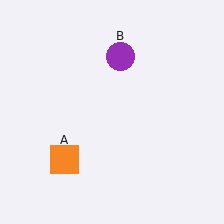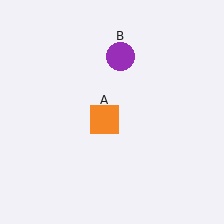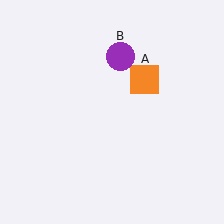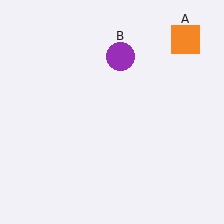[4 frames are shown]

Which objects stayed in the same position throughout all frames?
Purple circle (object B) remained stationary.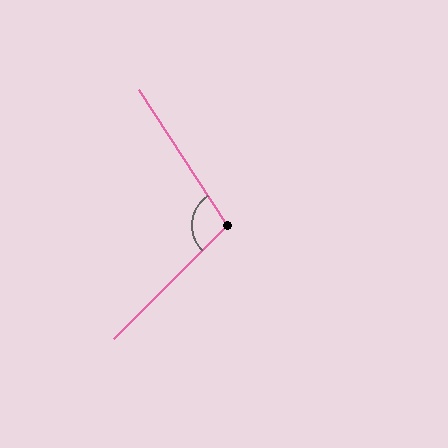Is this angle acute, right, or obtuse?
It is obtuse.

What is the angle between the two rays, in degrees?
Approximately 102 degrees.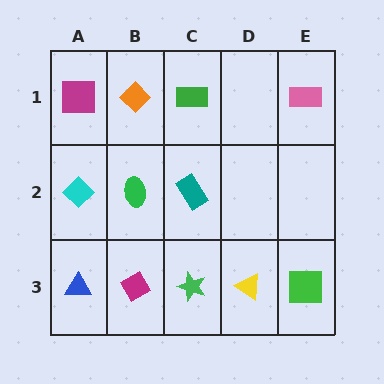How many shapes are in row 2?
3 shapes.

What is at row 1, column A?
A magenta square.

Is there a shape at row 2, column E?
No, that cell is empty.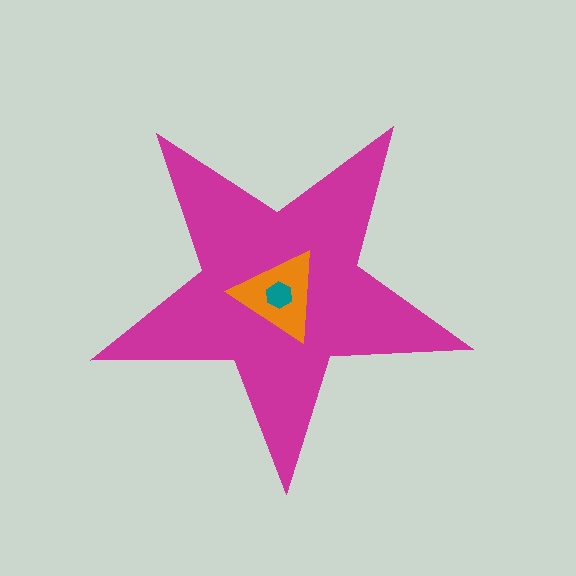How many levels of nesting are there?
3.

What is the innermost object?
The teal hexagon.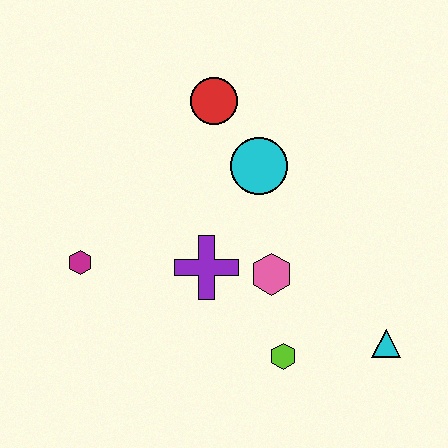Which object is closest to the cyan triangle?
The lime hexagon is closest to the cyan triangle.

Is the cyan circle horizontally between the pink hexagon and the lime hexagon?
No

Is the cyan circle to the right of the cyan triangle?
No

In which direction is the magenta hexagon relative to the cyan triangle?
The magenta hexagon is to the left of the cyan triangle.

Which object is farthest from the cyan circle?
The cyan triangle is farthest from the cyan circle.